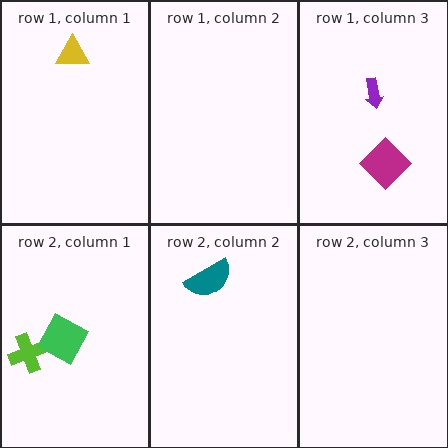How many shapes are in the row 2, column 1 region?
2.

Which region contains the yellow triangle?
The row 1, column 1 region.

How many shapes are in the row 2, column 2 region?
1.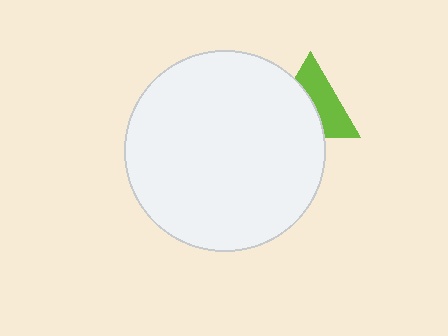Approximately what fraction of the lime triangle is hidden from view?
Roughly 50% of the lime triangle is hidden behind the white circle.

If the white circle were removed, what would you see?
You would see the complete lime triangle.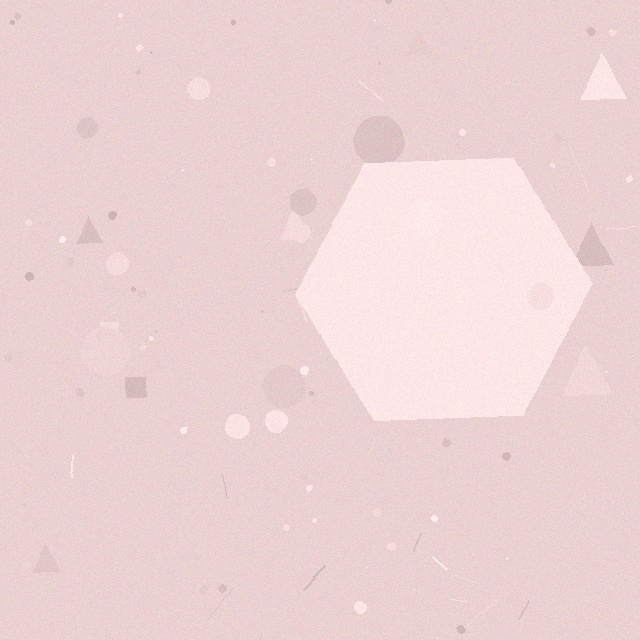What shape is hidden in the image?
A hexagon is hidden in the image.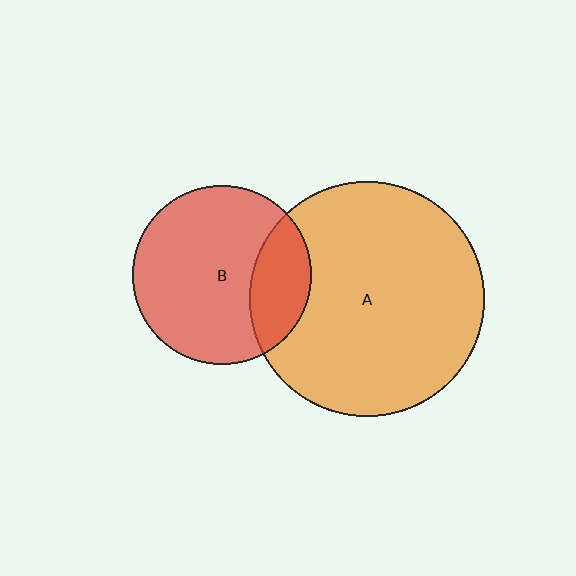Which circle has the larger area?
Circle A (orange).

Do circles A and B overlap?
Yes.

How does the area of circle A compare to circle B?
Approximately 1.7 times.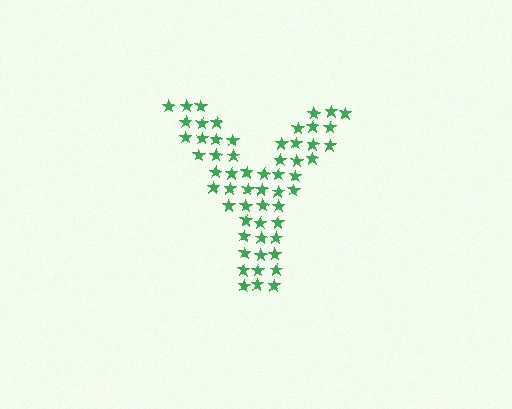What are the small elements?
The small elements are stars.